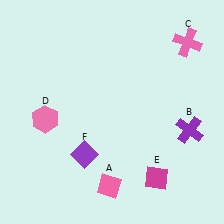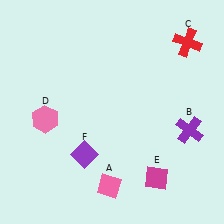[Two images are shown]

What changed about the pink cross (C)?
In Image 1, C is pink. In Image 2, it changed to red.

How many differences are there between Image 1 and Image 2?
There is 1 difference between the two images.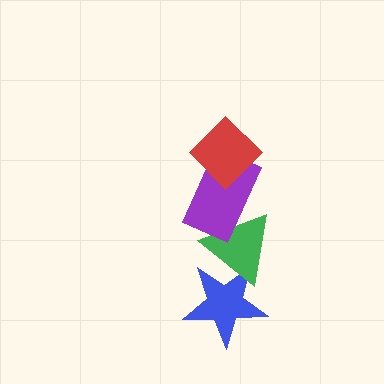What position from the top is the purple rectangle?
The purple rectangle is 2nd from the top.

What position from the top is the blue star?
The blue star is 4th from the top.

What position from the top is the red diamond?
The red diamond is 1st from the top.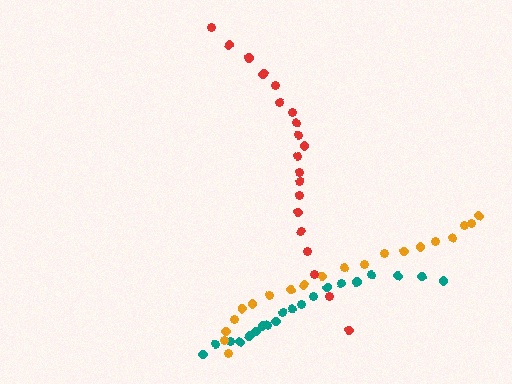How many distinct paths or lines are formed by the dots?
There are 3 distinct paths.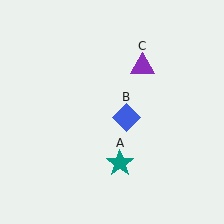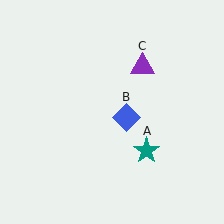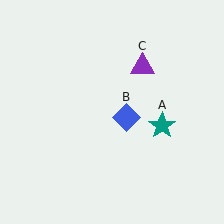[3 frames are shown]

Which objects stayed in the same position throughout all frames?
Blue diamond (object B) and purple triangle (object C) remained stationary.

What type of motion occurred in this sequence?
The teal star (object A) rotated counterclockwise around the center of the scene.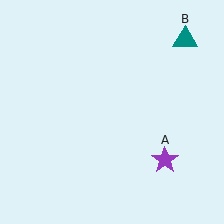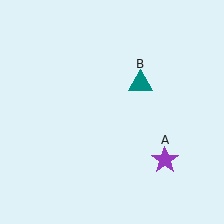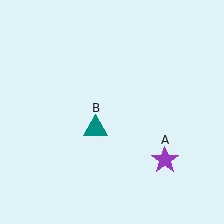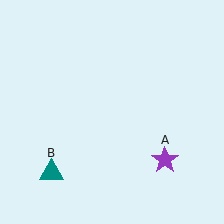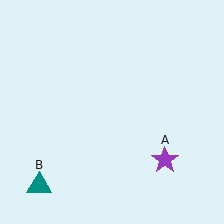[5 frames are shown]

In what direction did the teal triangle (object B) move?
The teal triangle (object B) moved down and to the left.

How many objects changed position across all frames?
1 object changed position: teal triangle (object B).